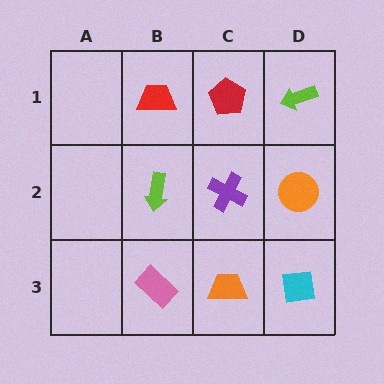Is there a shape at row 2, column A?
No, that cell is empty.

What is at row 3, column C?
An orange trapezoid.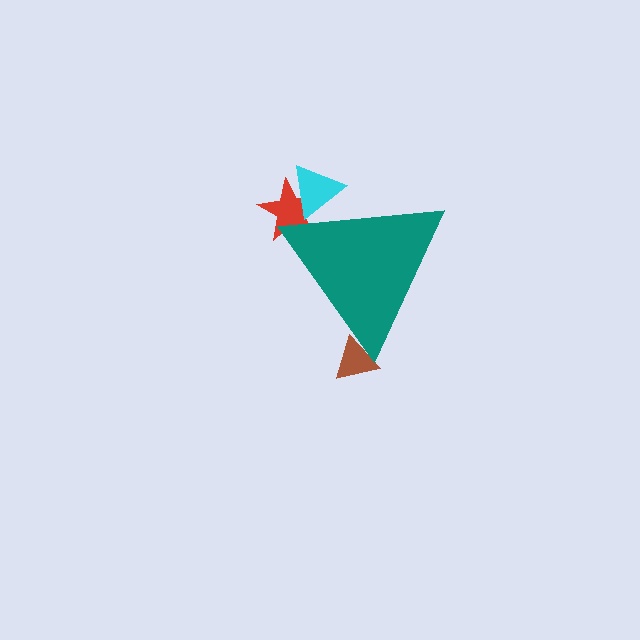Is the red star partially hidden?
Yes, the red star is partially hidden behind the teal triangle.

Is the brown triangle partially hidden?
Yes, the brown triangle is partially hidden behind the teal triangle.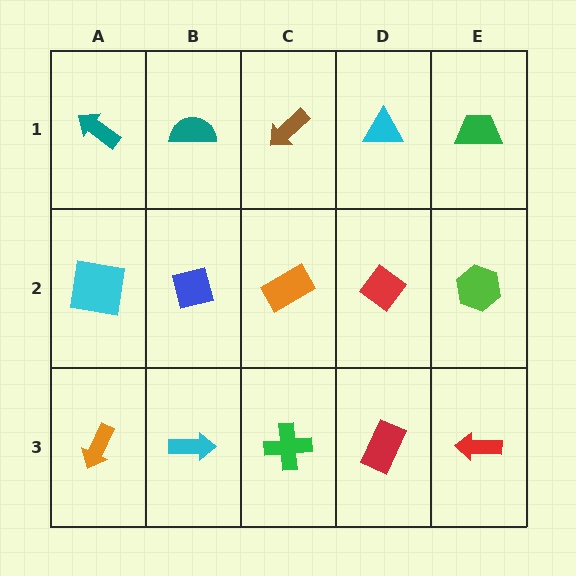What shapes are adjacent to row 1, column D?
A red diamond (row 2, column D), a brown arrow (row 1, column C), a green trapezoid (row 1, column E).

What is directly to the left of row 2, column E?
A red diamond.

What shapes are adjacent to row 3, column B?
A blue square (row 2, column B), an orange arrow (row 3, column A), a green cross (row 3, column C).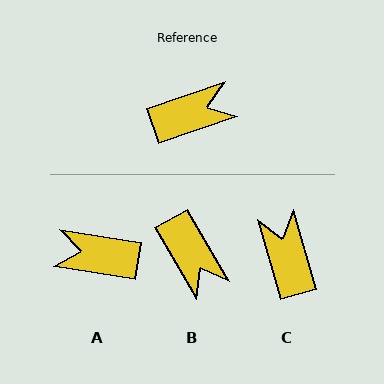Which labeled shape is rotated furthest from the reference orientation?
A, about 152 degrees away.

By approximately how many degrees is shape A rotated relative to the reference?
Approximately 152 degrees counter-clockwise.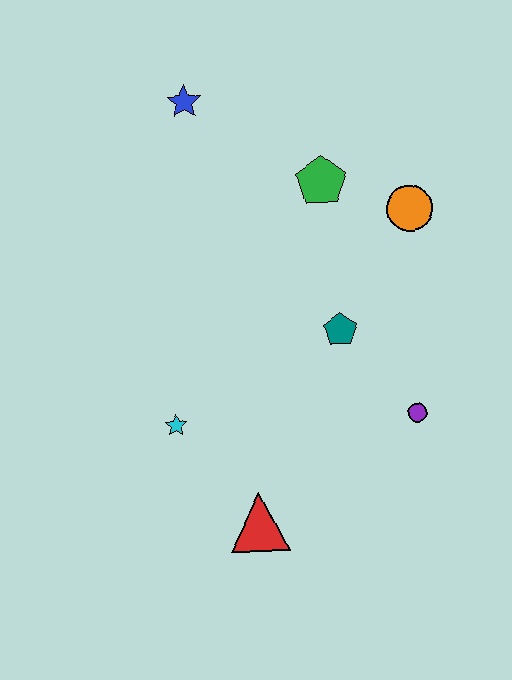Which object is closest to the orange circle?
The green pentagon is closest to the orange circle.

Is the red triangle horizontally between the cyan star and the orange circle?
Yes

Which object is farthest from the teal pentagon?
The blue star is farthest from the teal pentagon.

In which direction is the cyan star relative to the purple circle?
The cyan star is to the left of the purple circle.